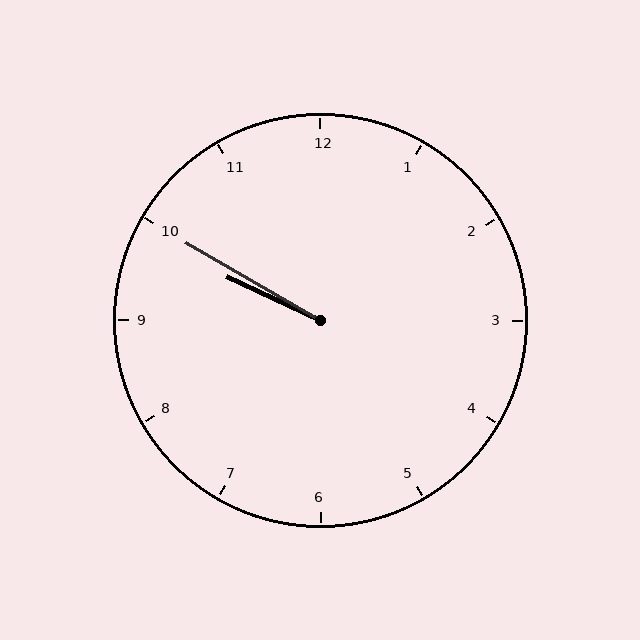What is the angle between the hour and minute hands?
Approximately 5 degrees.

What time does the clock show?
9:50.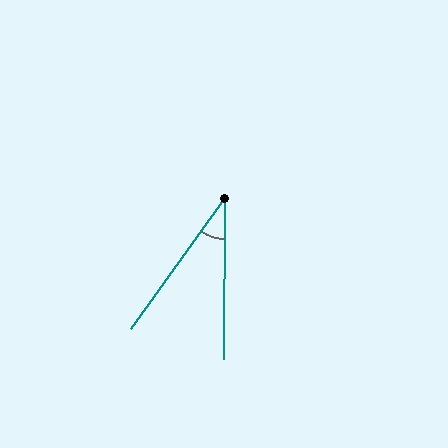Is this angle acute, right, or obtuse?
It is acute.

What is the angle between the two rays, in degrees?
Approximately 35 degrees.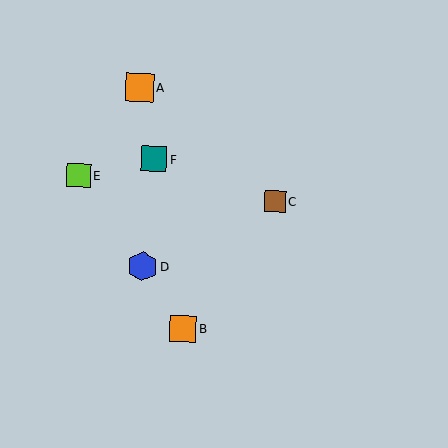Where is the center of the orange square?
The center of the orange square is at (183, 328).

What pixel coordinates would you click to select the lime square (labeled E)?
Click at (79, 175) to select the lime square E.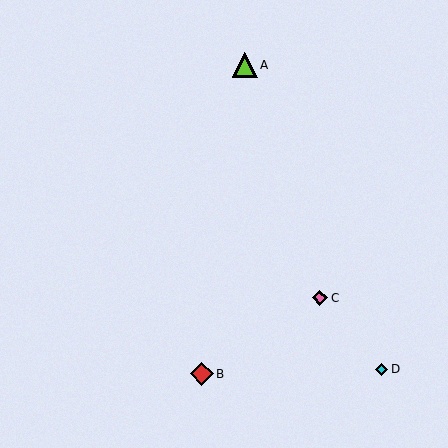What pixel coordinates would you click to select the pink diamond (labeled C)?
Click at (320, 298) to select the pink diamond C.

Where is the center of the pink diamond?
The center of the pink diamond is at (320, 298).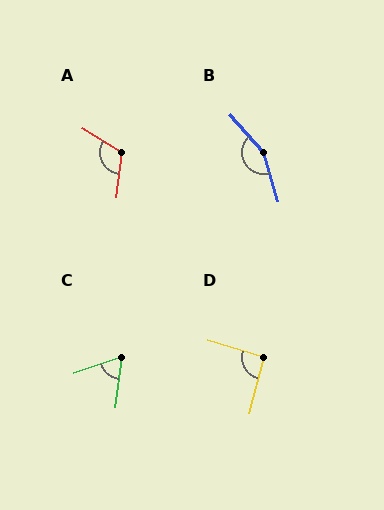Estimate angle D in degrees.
Approximately 92 degrees.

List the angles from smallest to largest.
C (65°), D (92°), A (115°), B (155°).